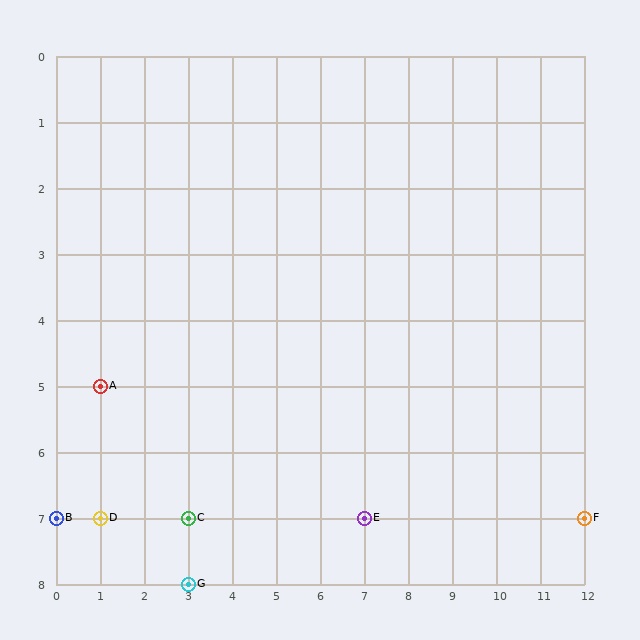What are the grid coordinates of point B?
Point B is at grid coordinates (0, 7).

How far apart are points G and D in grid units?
Points G and D are 2 columns and 1 row apart (about 2.2 grid units diagonally).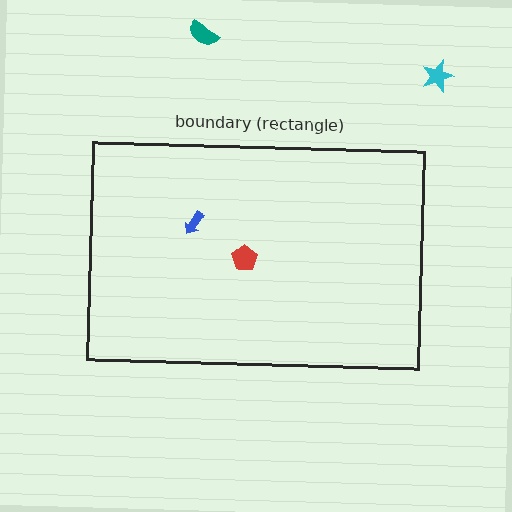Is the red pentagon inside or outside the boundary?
Inside.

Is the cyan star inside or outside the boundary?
Outside.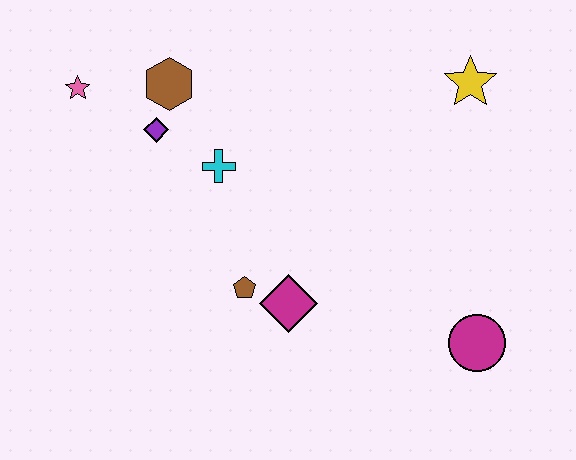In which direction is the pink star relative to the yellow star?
The pink star is to the left of the yellow star.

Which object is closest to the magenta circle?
The magenta diamond is closest to the magenta circle.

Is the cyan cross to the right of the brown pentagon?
No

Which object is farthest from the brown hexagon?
The magenta circle is farthest from the brown hexagon.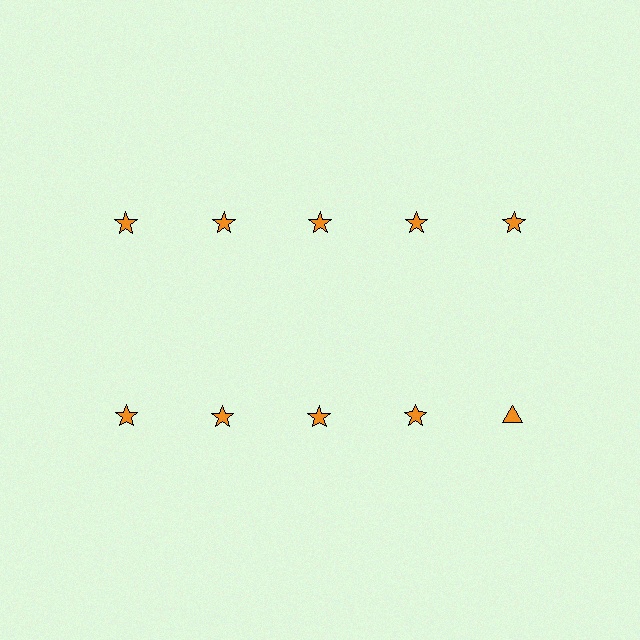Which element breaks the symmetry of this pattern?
The orange triangle in the second row, rightmost column breaks the symmetry. All other shapes are orange stars.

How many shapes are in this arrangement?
There are 10 shapes arranged in a grid pattern.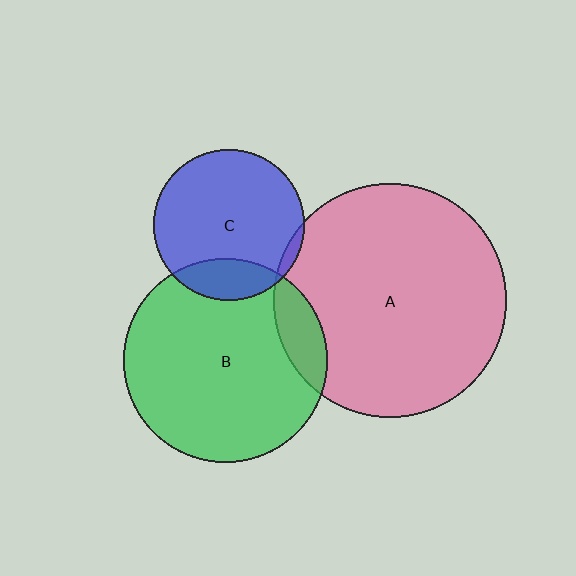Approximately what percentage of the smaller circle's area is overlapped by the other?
Approximately 20%.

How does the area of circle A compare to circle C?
Approximately 2.4 times.